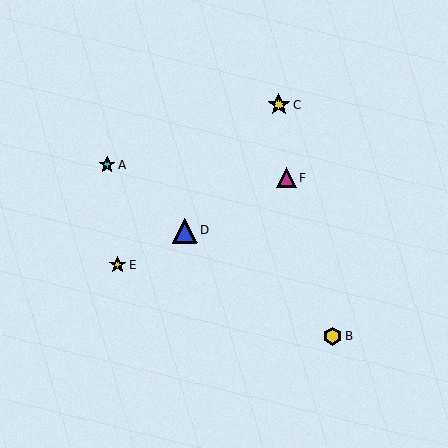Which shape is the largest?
The blue triangle (labeled D) is the largest.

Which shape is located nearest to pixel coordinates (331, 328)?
The yellow hexagon (labeled B) at (333, 336) is nearest to that location.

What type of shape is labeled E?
Shape E is a yellow star.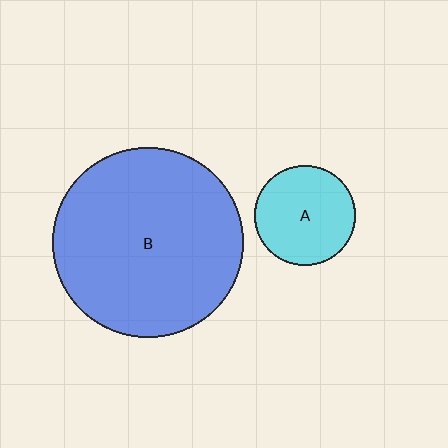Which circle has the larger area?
Circle B (blue).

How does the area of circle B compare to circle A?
Approximately 3.6 times.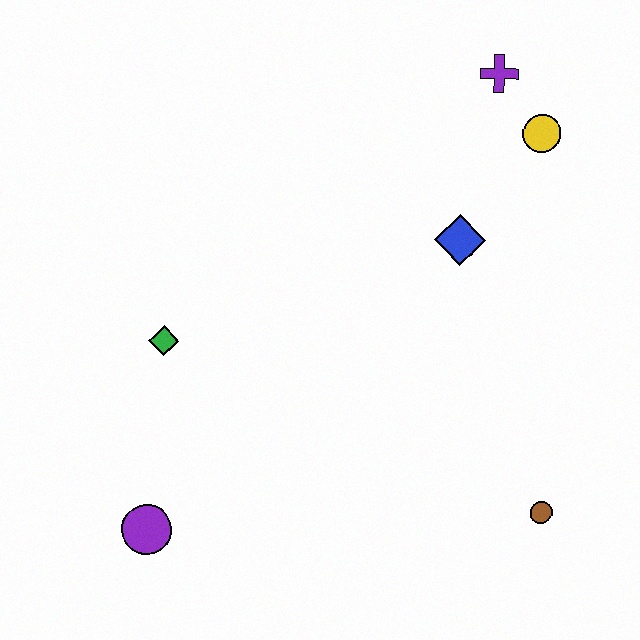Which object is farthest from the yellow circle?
The purple circle is farthest from the yellow circle.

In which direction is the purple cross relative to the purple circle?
The purple cross is above the purple circle.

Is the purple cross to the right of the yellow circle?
No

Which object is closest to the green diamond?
The purple circle is closest to the green diamond.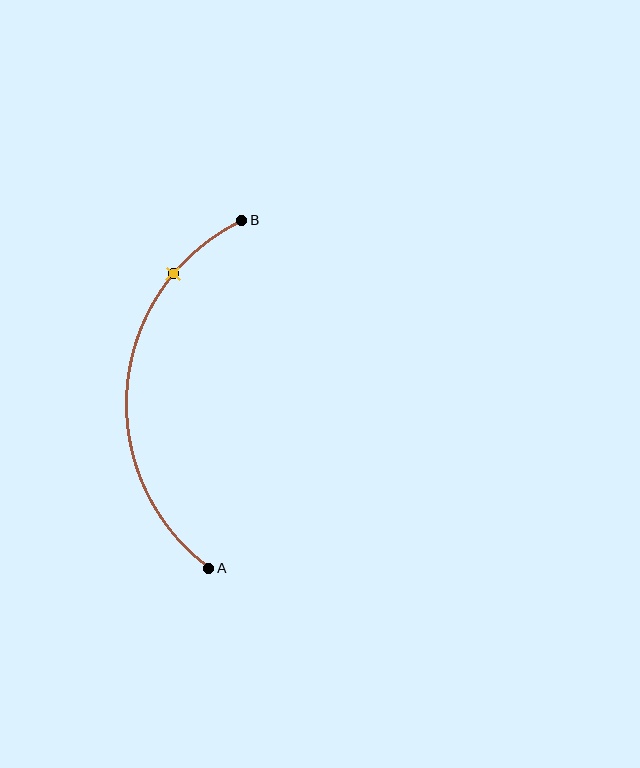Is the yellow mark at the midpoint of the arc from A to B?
No. The yellow mark lies on the arc but is closer to endpoint B. The arc midpoint would be at the point on the curve equidistant along the arc from both A and B.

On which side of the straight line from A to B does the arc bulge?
The arc bulges to the left of the straight line connecting A and B.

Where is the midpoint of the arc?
The arc midpoint is the point on the curve farthest from the straight line joining A and B. It sits to the left of that line.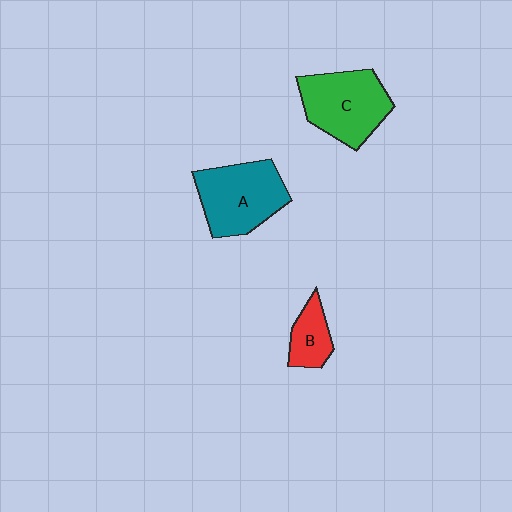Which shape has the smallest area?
Shape B (red).